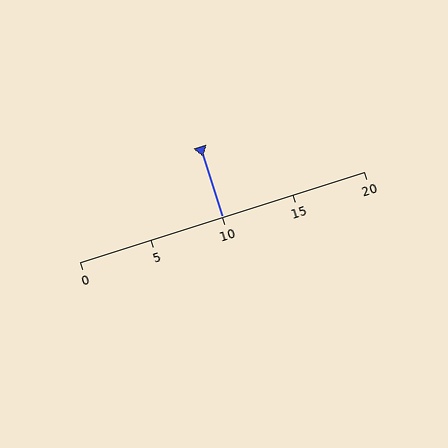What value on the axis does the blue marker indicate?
The marker indicates approximately 10.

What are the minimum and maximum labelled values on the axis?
The axis runs from 0 to 20.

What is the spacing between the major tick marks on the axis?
The major ticks are spaced 5 apart.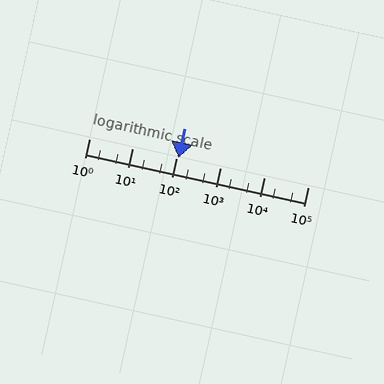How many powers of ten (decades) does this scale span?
The scale spans 5 decades, from 1 to 100000.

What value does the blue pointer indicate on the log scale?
The pointer indicates approximately 110.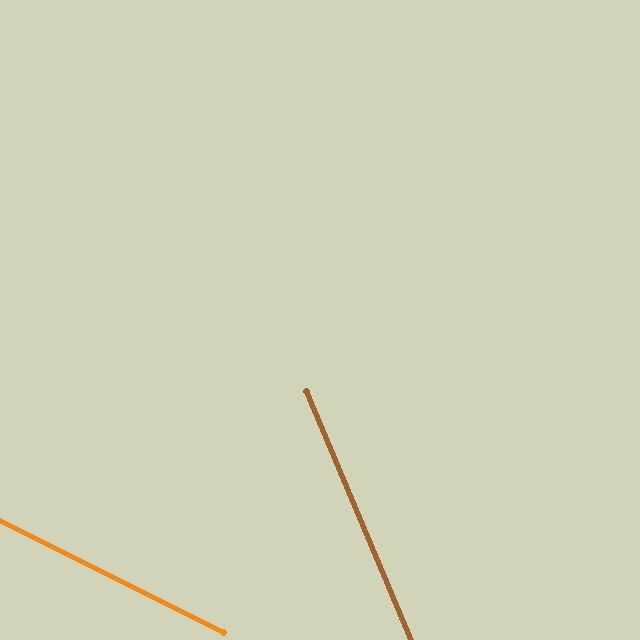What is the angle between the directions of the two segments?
Approximately 41 degrees.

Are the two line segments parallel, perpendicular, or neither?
Neither parallel nor perpendicular — they differ by about 41°.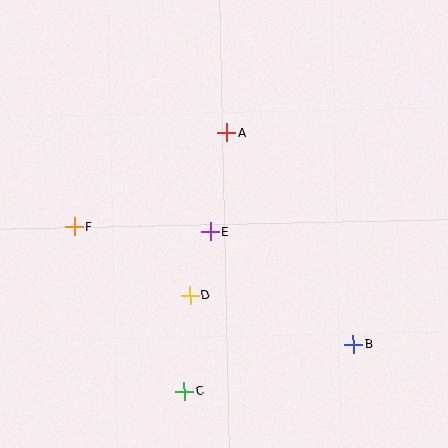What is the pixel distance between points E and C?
The distance between E and C is 161 pixels.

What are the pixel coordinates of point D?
Point D is at (190, 296).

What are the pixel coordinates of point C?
Point C is at (184, 391).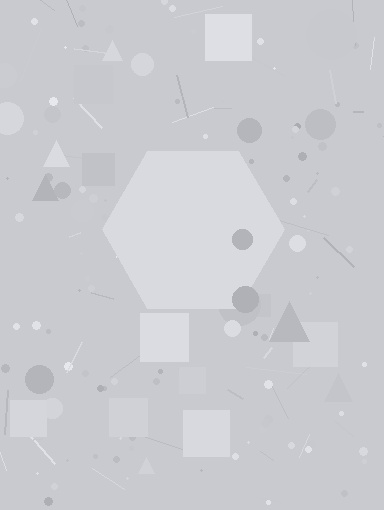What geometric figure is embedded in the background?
A hexagon is embedded in the background.